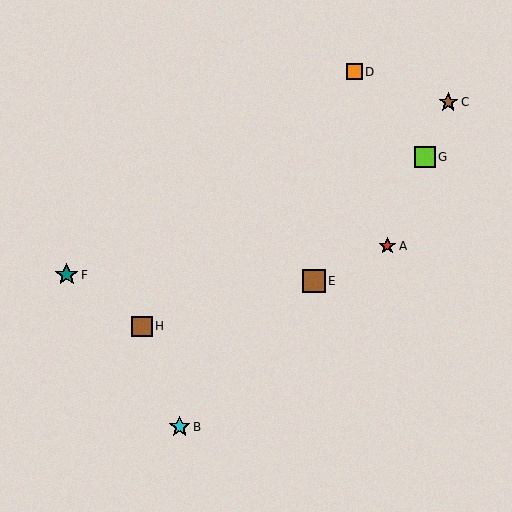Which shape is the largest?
The brown square (labeled E) is the largest.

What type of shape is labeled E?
Shape E is a brown square.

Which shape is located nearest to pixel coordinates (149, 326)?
The brown square (labeled H) at (142, 326) is nearest to that location.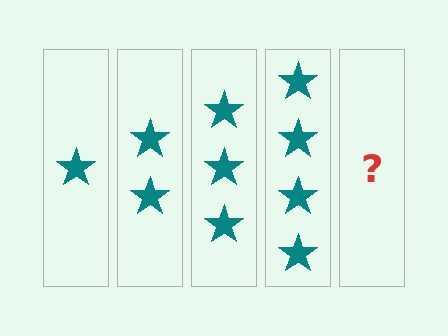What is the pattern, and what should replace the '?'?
The pattern is that each step adds one more star. The '?' should be 5 stars.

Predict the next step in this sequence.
The next step is 5 stars.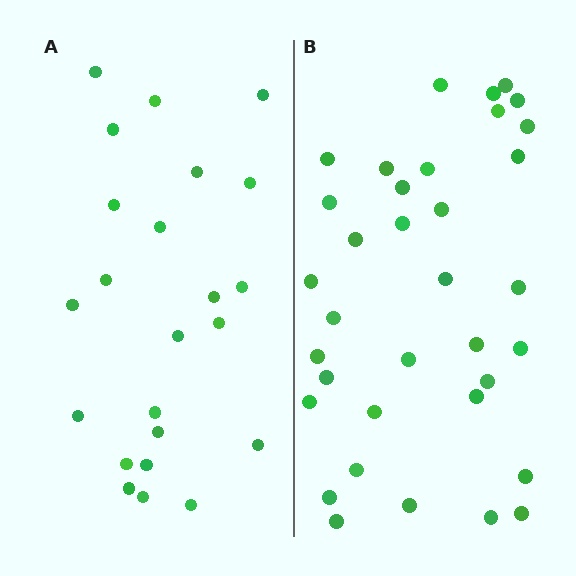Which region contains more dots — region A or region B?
Region B (the right region) has more dots.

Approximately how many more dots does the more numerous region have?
Region B has roughly 12 or so more dots than region A.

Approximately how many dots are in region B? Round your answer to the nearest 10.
About 40 dots. (The exact count is 35, which rounds to 40.)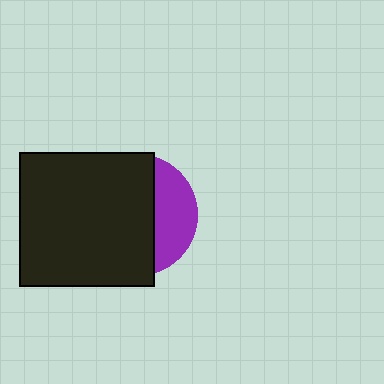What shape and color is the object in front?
The object in front is a black square.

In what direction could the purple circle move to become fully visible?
The purple circle could move right. That would shift it out from behind the black square entirely.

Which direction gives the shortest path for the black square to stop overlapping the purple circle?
Moving left gives the shortest separation.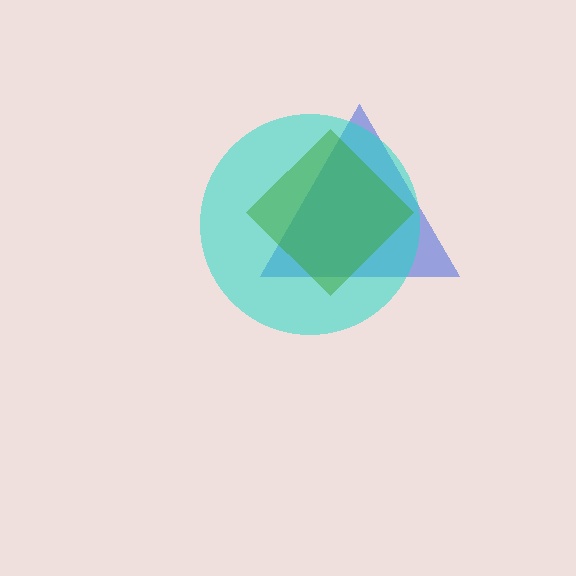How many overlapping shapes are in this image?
There are 3 overlapping shapes in the image.